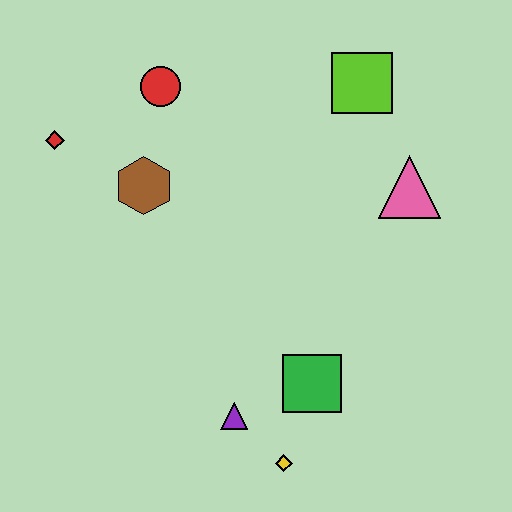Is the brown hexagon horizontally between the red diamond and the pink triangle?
Yes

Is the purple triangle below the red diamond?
Yes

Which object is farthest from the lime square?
The yellow diamond is farthest from the lime square.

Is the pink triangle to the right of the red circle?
Yes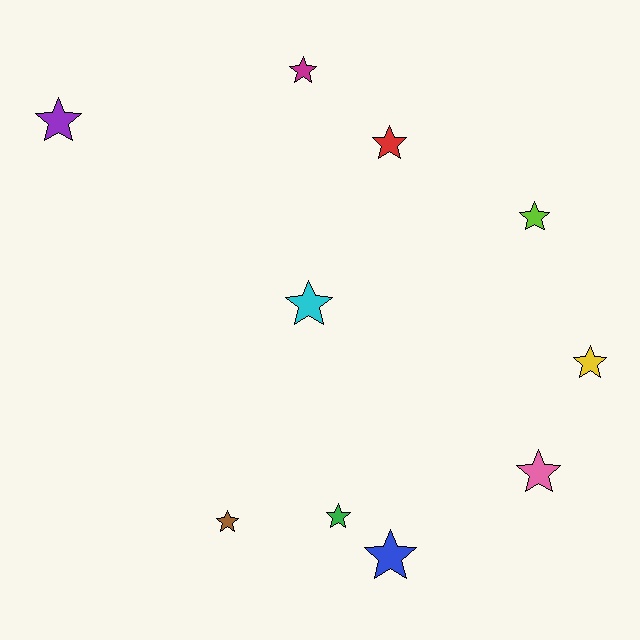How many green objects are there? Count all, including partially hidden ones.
There is 1 green object.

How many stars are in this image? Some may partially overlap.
There are 10 stars.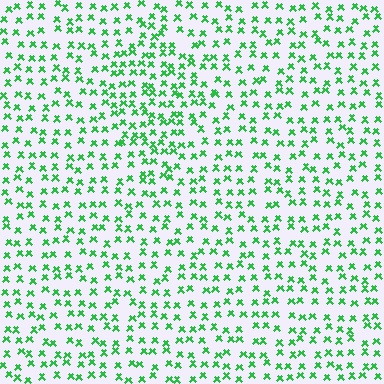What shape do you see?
I see a diamond.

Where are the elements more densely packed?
The elements are more densely packed inside the diamond boundary.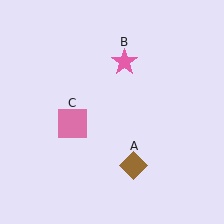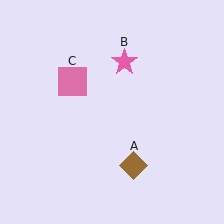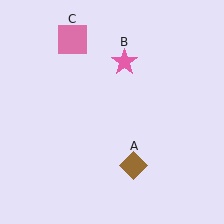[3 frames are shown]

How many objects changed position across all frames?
1 object changed position: pink square (object C).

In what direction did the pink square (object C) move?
The pink square (object C) moved up.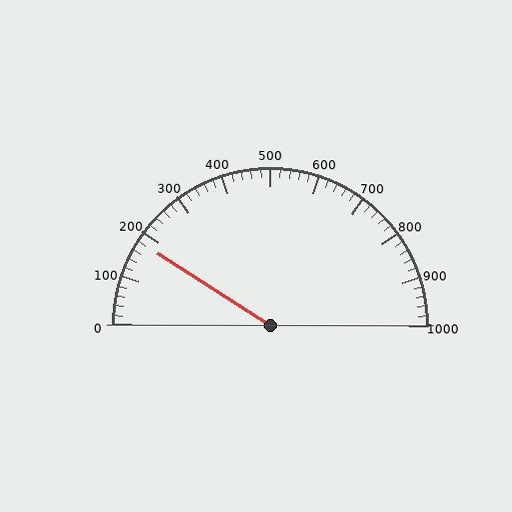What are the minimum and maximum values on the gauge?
The gauge ranges from 0 to 1000.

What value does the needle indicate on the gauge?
The needle indicates approximately 180.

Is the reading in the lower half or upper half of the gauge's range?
The reading is in the lower half of the range (0 to 1000).